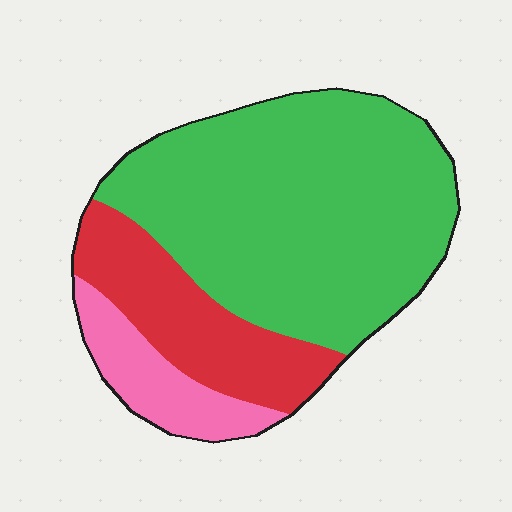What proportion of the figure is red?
Red covers about 20% of the figure.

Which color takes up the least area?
Pink, at roughly 15%.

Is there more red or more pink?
Red.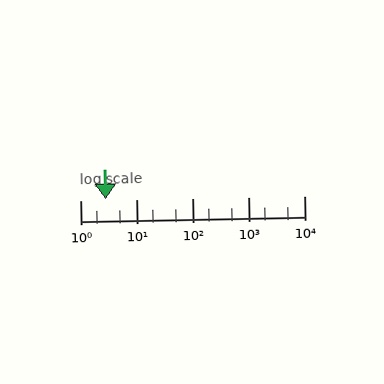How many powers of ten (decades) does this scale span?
The scale spans 4 decades, from 1 to 10000.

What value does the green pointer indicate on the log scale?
The pointer indicates approximately 2.8.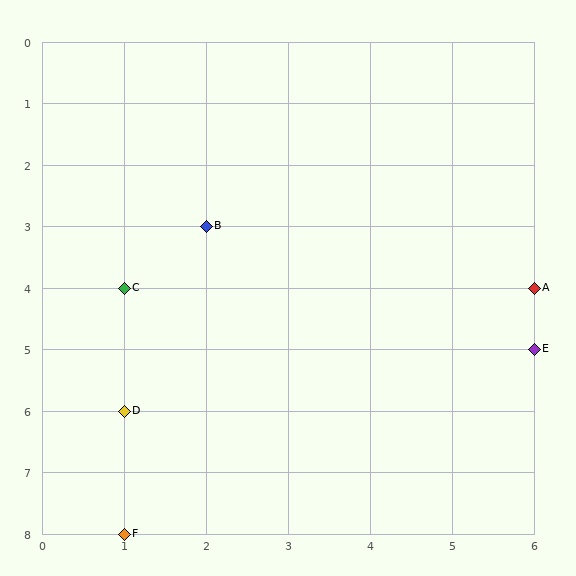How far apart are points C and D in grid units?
Points C and D are 2 rows apart.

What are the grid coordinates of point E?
Point E is at grid coordinates (6, 5).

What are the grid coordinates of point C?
Point C is at grid coordinates (1, 4).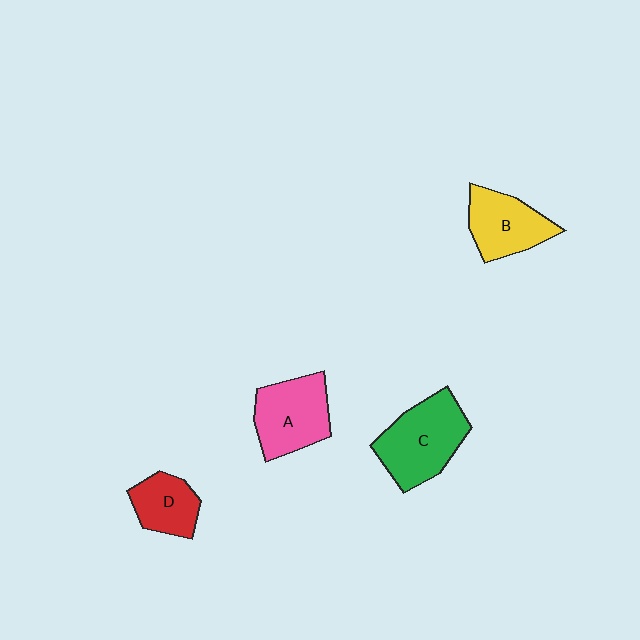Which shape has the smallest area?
Shape D (red).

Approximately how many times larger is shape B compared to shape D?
Approximately 1.3 times.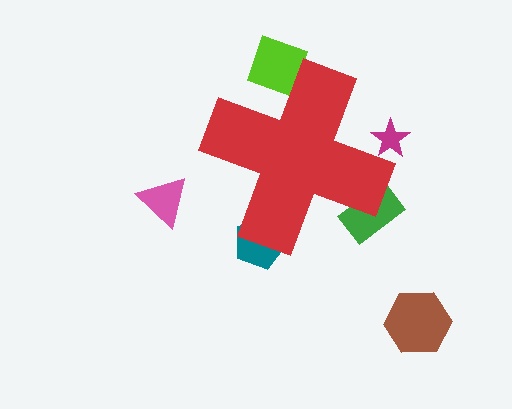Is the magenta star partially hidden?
Yes, the magenta star is partially hidden behind the red cross.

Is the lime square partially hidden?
Yes, the lime square is partially hidden behind the red cross.